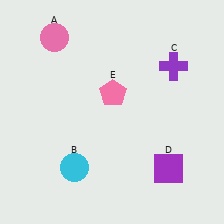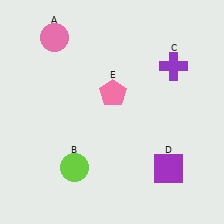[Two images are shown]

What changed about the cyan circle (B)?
In Image 1, B is cyan. In Image 2, it changed to lime.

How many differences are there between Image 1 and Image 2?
There is 1 difference between the two images.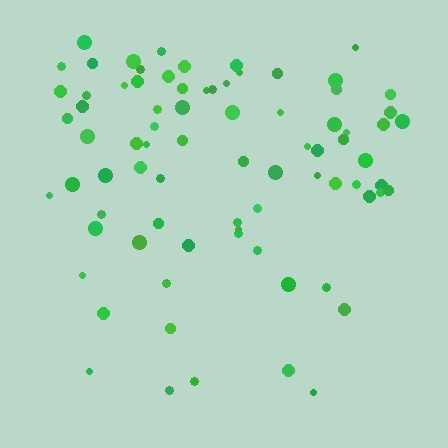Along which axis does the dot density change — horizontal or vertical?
Vertical.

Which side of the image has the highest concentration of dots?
The top.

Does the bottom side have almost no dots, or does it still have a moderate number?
Still a moderate number, just noticeably fewer than the top.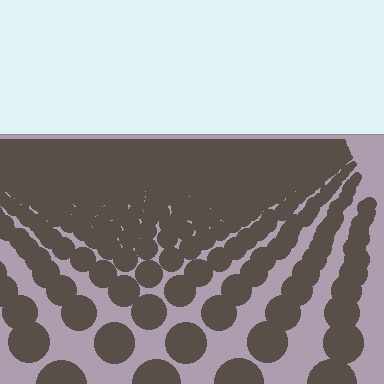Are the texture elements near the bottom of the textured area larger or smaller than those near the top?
Larger. Near the bottom, elements are closer to the viewer and appear at a bigger on-screen size.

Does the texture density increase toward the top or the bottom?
Density increases toward the top.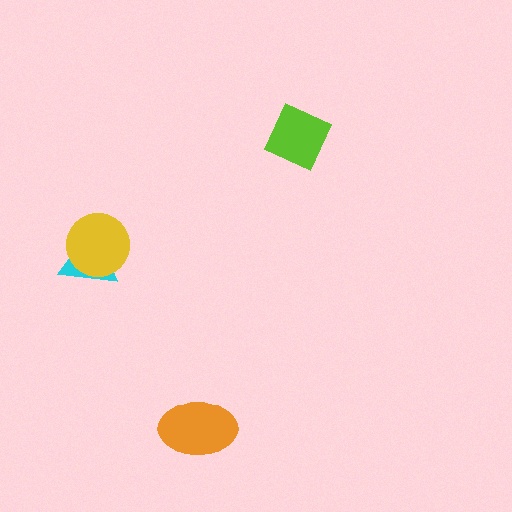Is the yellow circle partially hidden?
No, no other shape covers it.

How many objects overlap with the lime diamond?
0 objects overlap with the lime diamond.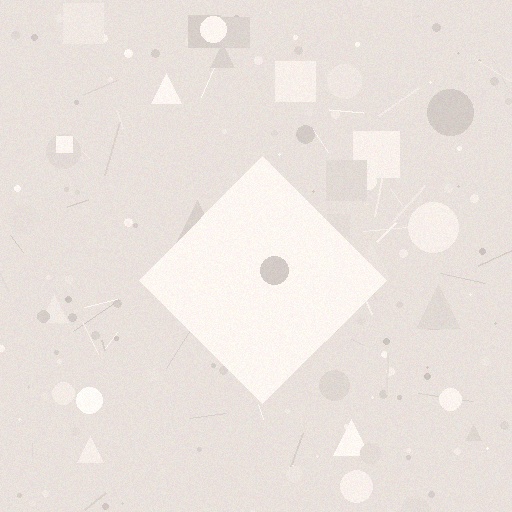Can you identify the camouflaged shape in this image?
The camouflaged shape is a diamond.